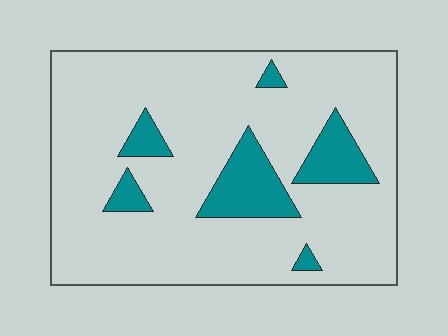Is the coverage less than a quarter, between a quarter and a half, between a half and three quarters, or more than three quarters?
Less than a quarter.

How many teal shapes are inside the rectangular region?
6.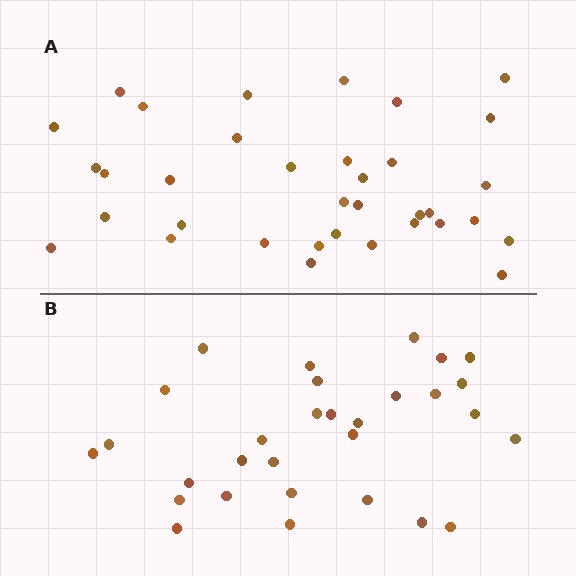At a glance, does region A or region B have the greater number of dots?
Region A (the top region) has more dots.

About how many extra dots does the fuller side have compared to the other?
Region A has about 5 more dots than region B.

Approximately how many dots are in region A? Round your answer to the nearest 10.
About 40 dots. (The exact count is 35, which rounds to 40.)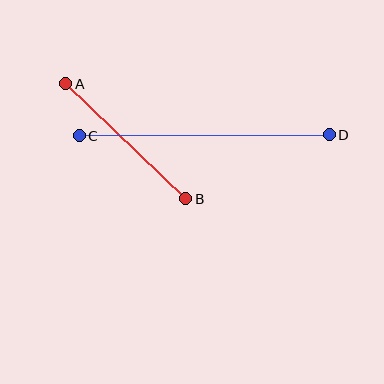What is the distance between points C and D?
The distance is approximately 250 pixels.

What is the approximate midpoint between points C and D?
The midpoint is at approximately (204, 135) pixels.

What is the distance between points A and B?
The distance is approximately 167 pixels.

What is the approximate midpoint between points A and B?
The midpoint is at approximately (126, 141) pixels.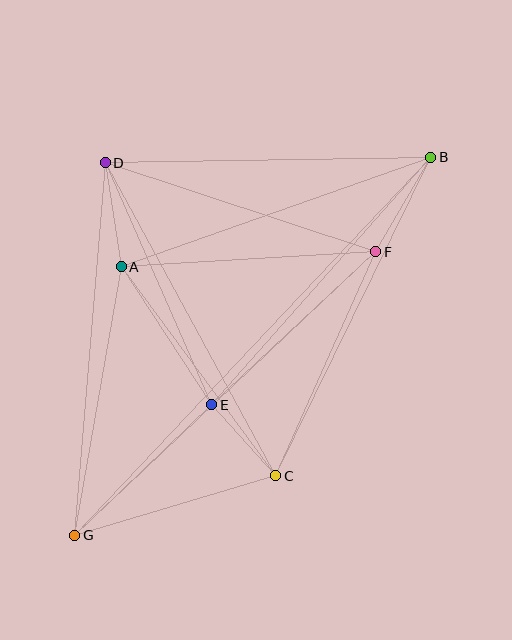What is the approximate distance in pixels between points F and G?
The distance between F and G is approximately 414 pixels.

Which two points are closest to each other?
Points C and E are closest to each other.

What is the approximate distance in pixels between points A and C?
The distance between A and C is approximately 260 pixels.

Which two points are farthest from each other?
Points B and G are farthest from each other.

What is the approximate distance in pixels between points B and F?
The distance between B and F is approximately 109 pixels.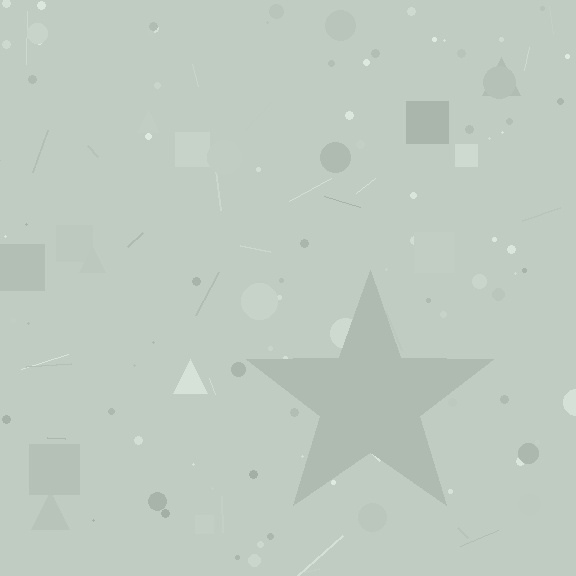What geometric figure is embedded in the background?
A star is embedded in the background.